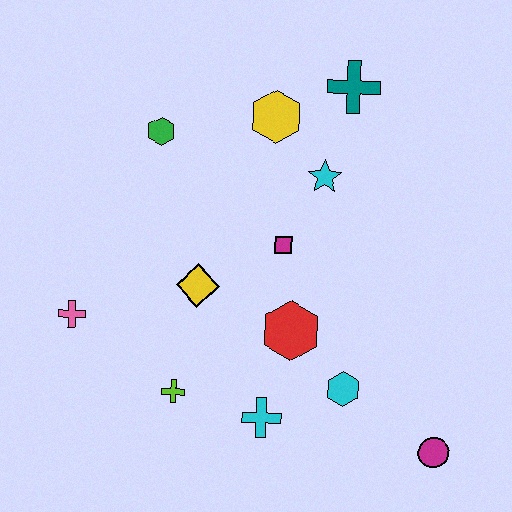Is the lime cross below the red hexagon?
Yes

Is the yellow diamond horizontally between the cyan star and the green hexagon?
Yes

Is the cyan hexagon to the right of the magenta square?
Yes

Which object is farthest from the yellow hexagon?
The magenta circle is farthest from the yellow hexagon.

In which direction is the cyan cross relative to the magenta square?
The cyan cross is below the magenta square.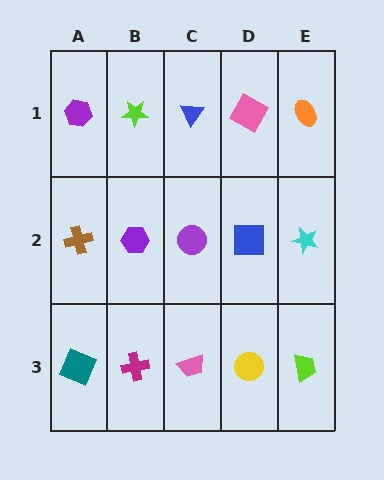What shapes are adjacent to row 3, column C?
A purple circle (row 2, column C), a magenta cross (row 3, column B), a yellow circle (row 3, column D).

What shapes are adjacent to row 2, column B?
A lime star (row 1, column B), a magenta cross (row 3, column B), a brown cross (row 2, column A), a purple circle (row 2, column C).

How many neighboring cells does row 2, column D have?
4.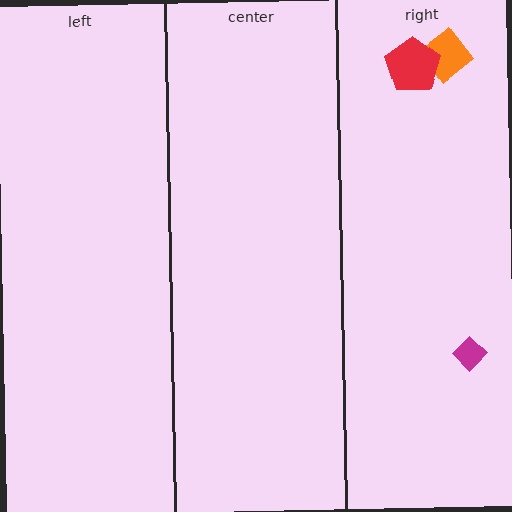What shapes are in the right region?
The magenta diamond, the orange diamond, the red pentagon.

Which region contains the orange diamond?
The right region.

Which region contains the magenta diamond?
The right region.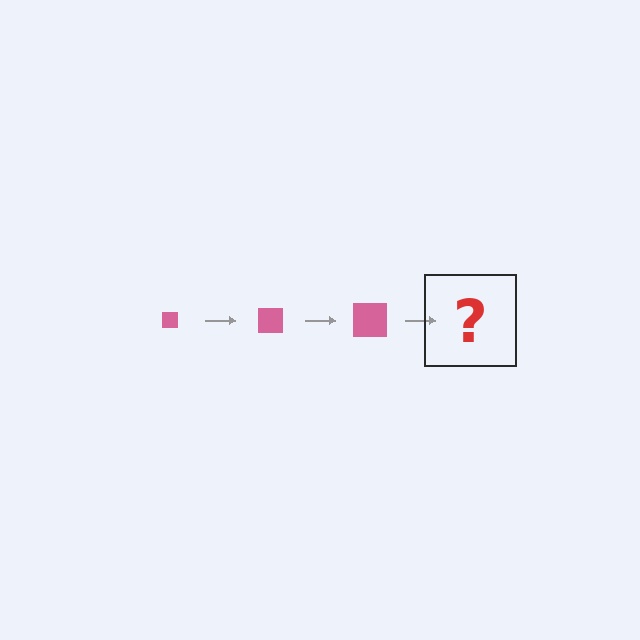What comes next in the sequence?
The next element should be a pink square, larger than the previous one.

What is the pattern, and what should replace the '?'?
The pattern is that the square gets progressively larger each step. The '?' should be a pink square, larger than the previous one.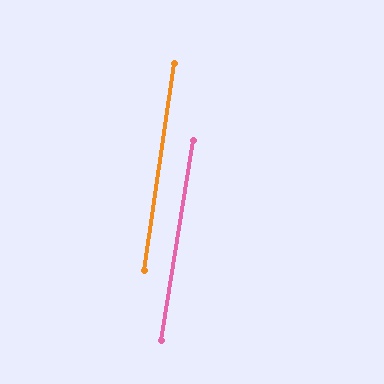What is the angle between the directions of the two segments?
Approximately 1 degree.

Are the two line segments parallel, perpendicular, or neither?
Parallel — their directions differ by only 0.8°.